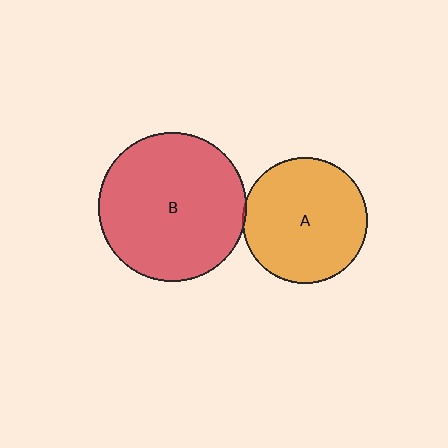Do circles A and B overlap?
Yes.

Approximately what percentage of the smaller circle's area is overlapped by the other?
Approximately 5%.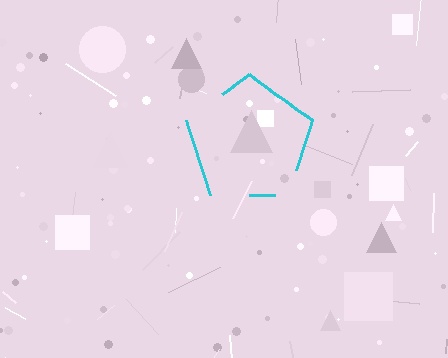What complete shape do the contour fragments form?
The contour fragments form a pentagon.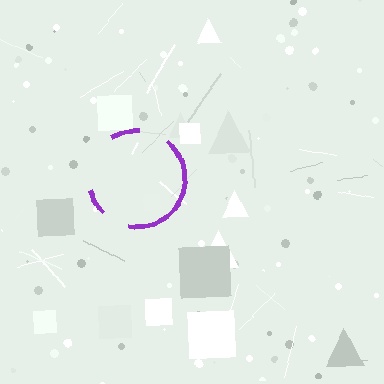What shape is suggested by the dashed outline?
The dashed outline suggests a circle.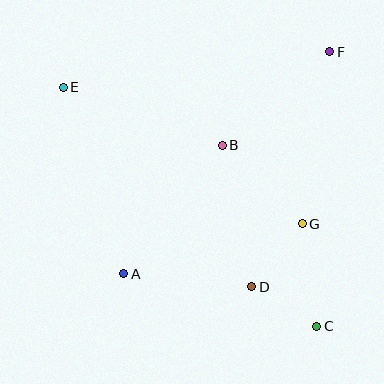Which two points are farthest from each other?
Points C and E are farthest from each other.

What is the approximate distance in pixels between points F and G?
The distance between F and G is approximately 174 pixels.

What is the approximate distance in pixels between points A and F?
The distance between A and F is approximately 303 pixels.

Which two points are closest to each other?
Points C and D are closest to each other.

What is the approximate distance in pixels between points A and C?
The distance between A and C is approximately 200 pixels.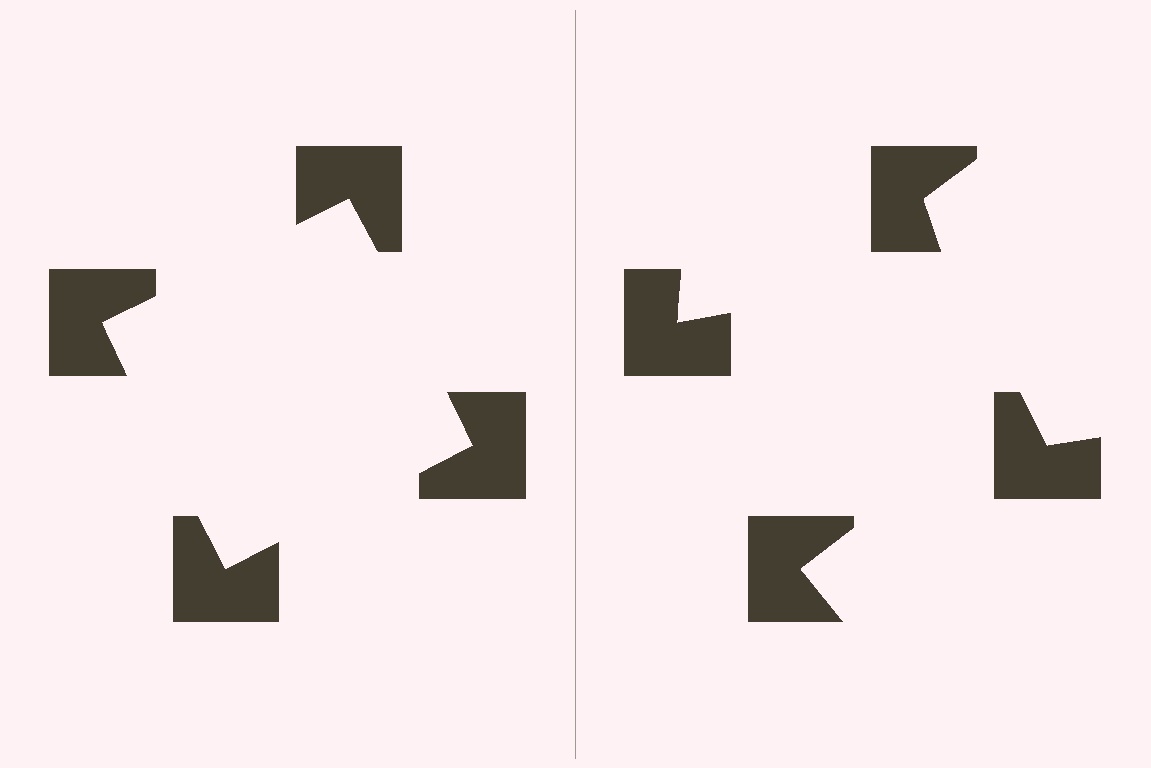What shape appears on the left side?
An illusory square.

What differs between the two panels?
The notched squares are positioned identically on both sides; only the wedge orientations differ. On the left they align to a square; on the right they are misaligned.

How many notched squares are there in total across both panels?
8 — 4 on each side.